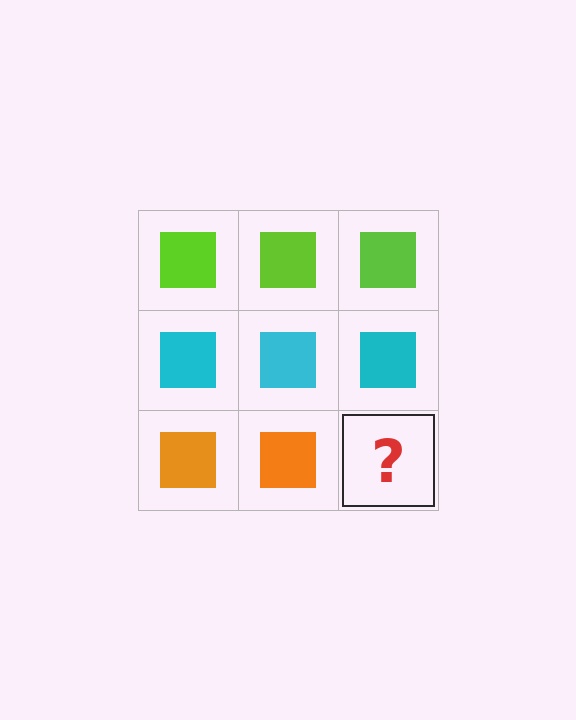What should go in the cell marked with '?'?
The missing cell should contain an orange square.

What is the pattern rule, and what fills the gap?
The rule is that each row has a consistent color. The gap should be filled with an orange square.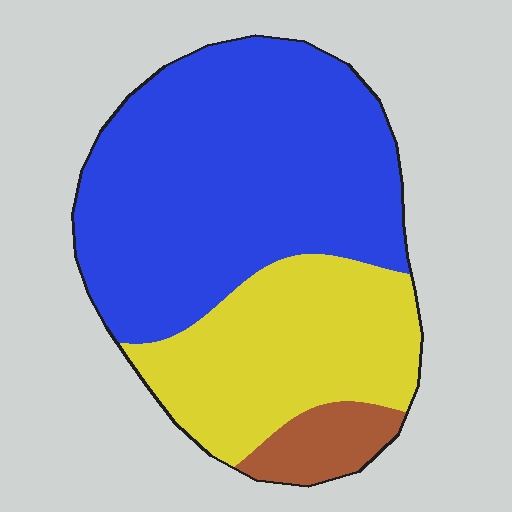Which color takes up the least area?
Brown, at roughly 10%.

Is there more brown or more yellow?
Yellow.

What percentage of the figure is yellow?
Yellow covers 32% of the figure.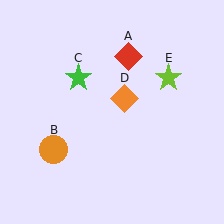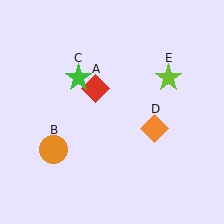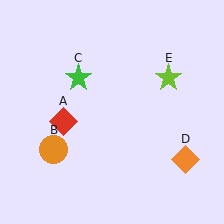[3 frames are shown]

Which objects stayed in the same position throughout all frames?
Orange circle (object B) and green star (object C) and lime star (object E) remained stationary.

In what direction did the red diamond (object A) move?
The red diamond (object A) moved down and to the left.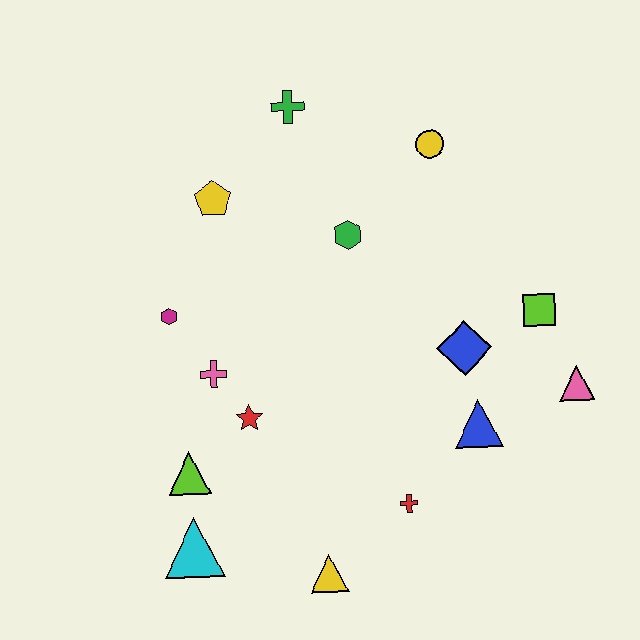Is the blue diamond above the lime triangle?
Yes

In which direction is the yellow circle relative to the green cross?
The yellow circle is to the right of the green cross.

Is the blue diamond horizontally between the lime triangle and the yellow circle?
No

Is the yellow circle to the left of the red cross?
No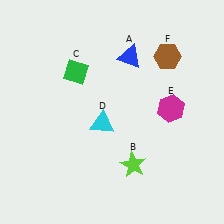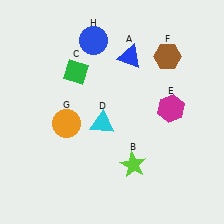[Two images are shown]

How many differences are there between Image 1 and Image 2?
There are 2 differences between the two images.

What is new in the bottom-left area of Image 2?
An orange circle (G) was added in the bottom-left area of Image 2.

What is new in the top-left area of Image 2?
A blue circle (H) was added in the top-left area of Image 2.